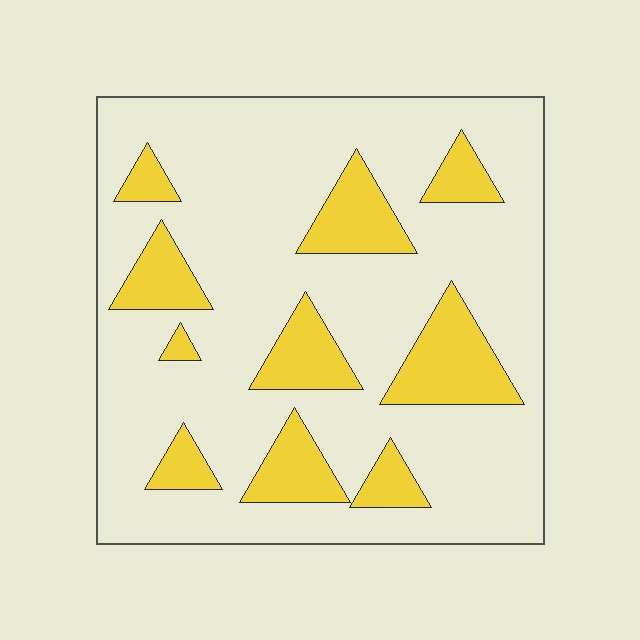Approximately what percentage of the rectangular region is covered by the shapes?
Approximately 20%.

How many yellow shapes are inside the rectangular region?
10.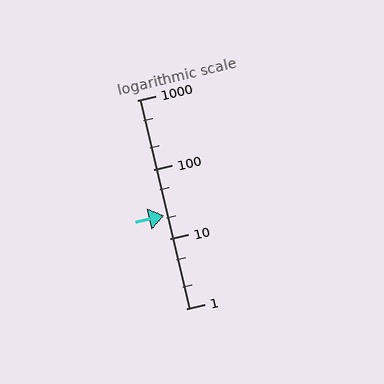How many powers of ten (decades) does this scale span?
The scale spans 3 decades, from 1 to 1000.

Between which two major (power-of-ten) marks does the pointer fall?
The pointer is between 10 and 100.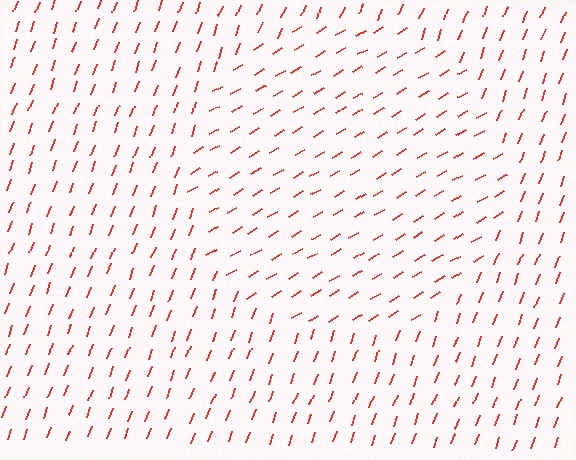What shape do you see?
I see a circle.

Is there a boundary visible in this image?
Yes, there is a texture boundary formed by a change in line orientation.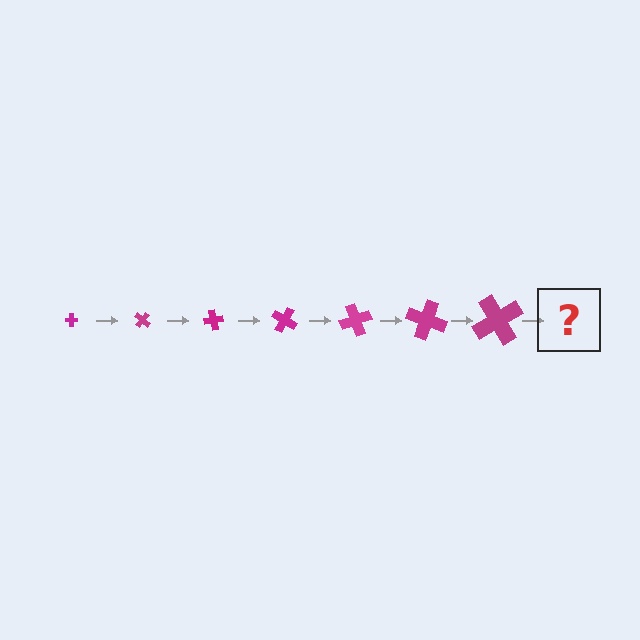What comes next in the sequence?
The next element should be a cross, larger than the previous one and rotated 280 degrees from the start.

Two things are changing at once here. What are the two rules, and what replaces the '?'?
The two rules are that the cross grows larger each step and it rotates 40 degrees each step. The '?' should be a cross, larger than the previous one and rotated 280 degrees from the start.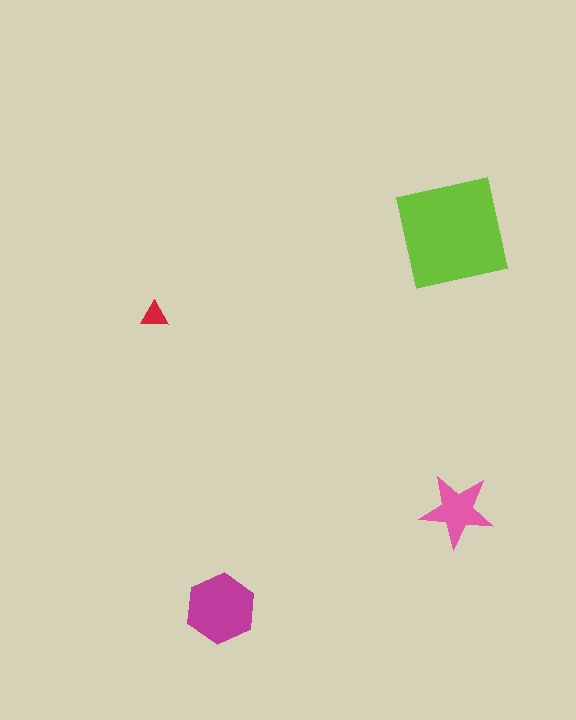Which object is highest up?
The lime square is topmost.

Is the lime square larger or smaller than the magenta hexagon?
Larger.